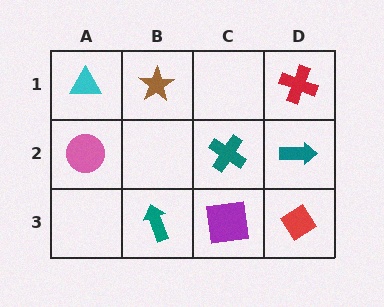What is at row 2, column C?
A teal cross.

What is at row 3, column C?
A purple square.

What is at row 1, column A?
A cyan triangle.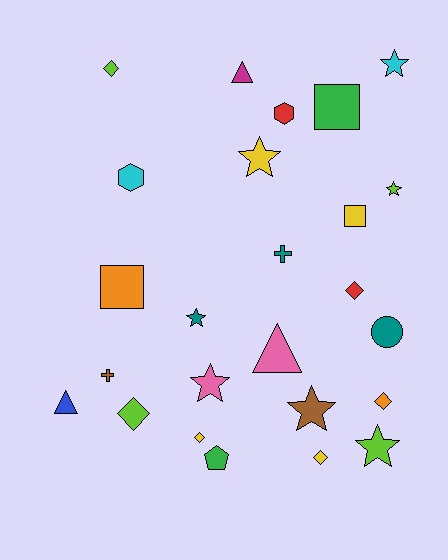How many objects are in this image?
There are 25 objects.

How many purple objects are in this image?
There are no purple objects.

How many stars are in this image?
There are 7 stars.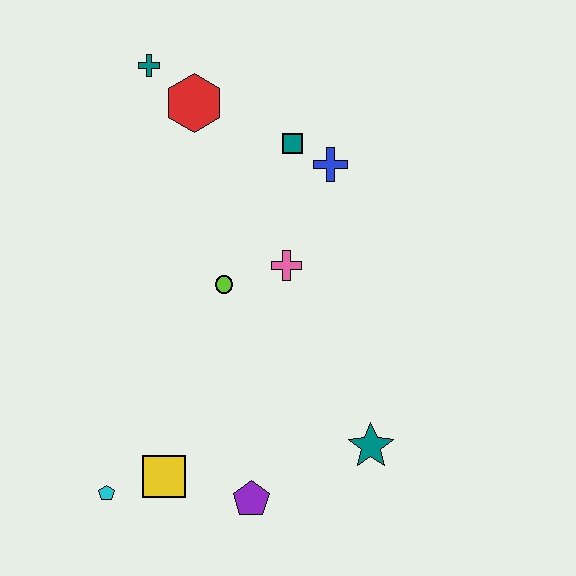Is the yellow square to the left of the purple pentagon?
Yes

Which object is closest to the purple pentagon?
The yellow square is closest to the purple pentagon.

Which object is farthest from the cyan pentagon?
The teal cross is farthest from the cyan pentagon.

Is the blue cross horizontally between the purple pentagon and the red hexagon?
No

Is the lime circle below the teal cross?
Yes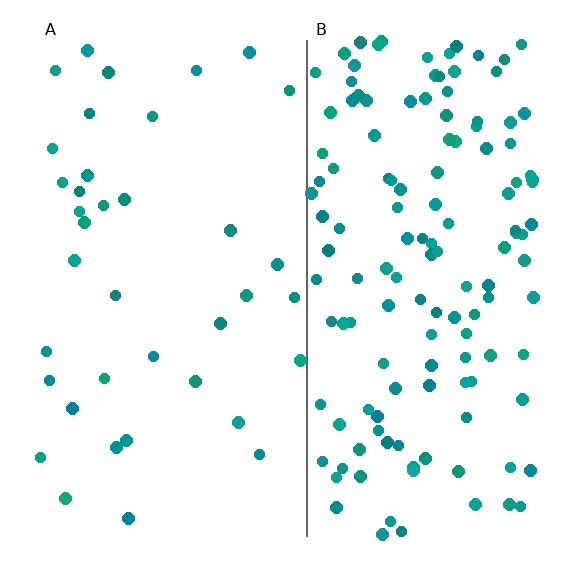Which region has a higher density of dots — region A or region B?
B (the right).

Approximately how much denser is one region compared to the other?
Approximately 3.7× — region B over region A.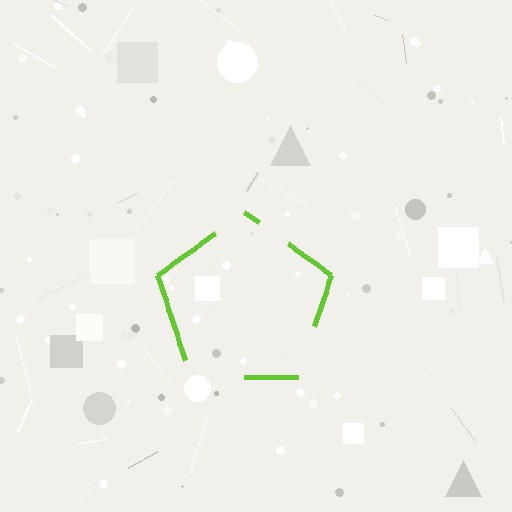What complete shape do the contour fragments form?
The contour fragments form a pentagon.